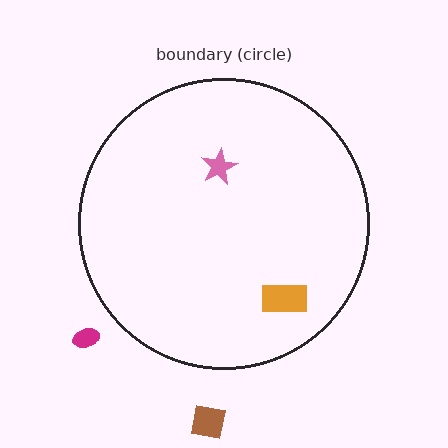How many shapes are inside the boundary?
2 inside, 2 outside.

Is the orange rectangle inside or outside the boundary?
Inside.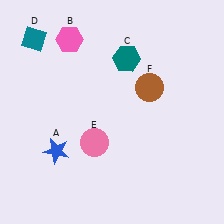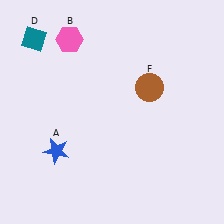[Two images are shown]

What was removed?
The teal hexagon (C), the pink circle (E) were removed in Image 2.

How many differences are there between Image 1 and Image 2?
There are 2 differences between the two images.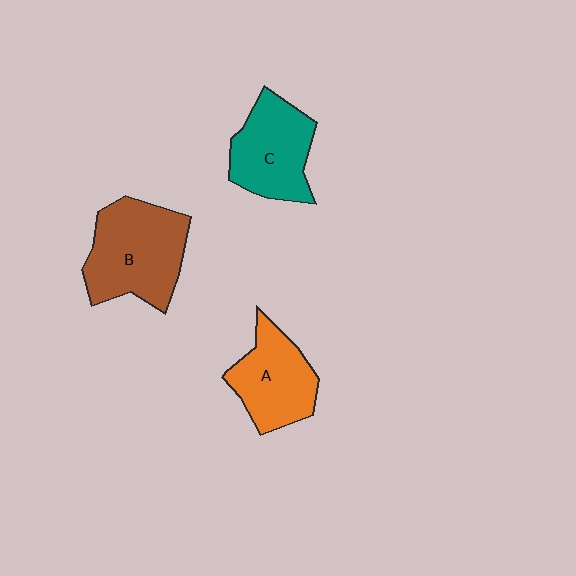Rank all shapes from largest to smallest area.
From largest to smallest: B (brown), C (teal), A (orange).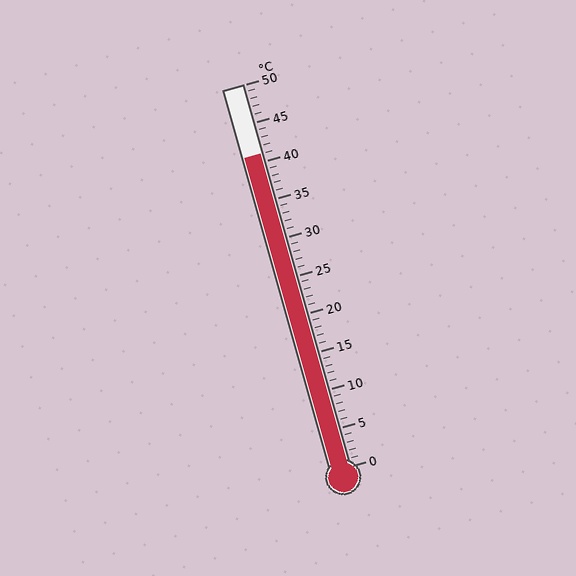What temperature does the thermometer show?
The thermometer shows approximately 41°C.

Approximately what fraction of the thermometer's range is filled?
The thermometer is filled to approximately 80% of its range.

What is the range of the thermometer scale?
The thermometer scale ranges from 0°C to 50°C.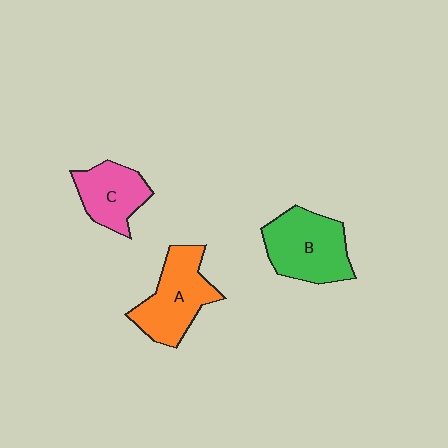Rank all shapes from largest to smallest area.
From largest to smallest: B (green), A (orange), C (pink).